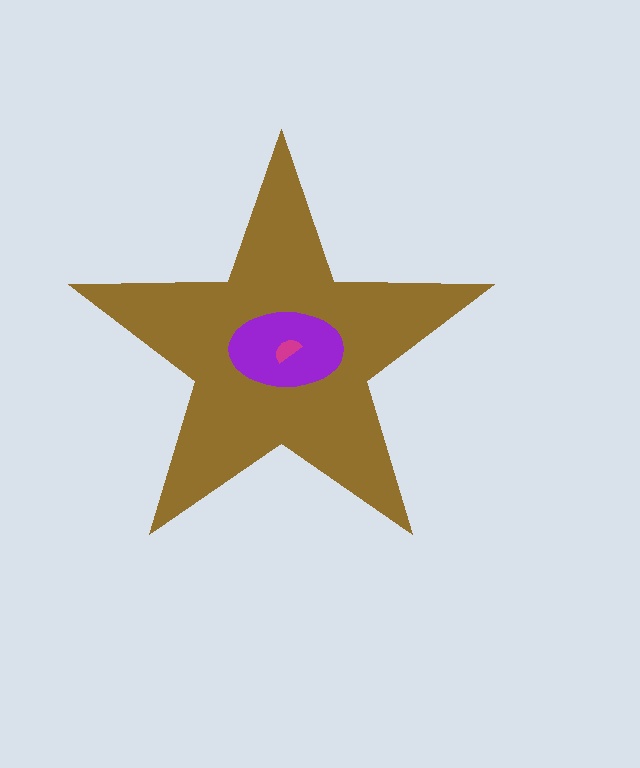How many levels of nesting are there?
3.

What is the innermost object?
The magenta semicircle.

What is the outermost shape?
The brown star.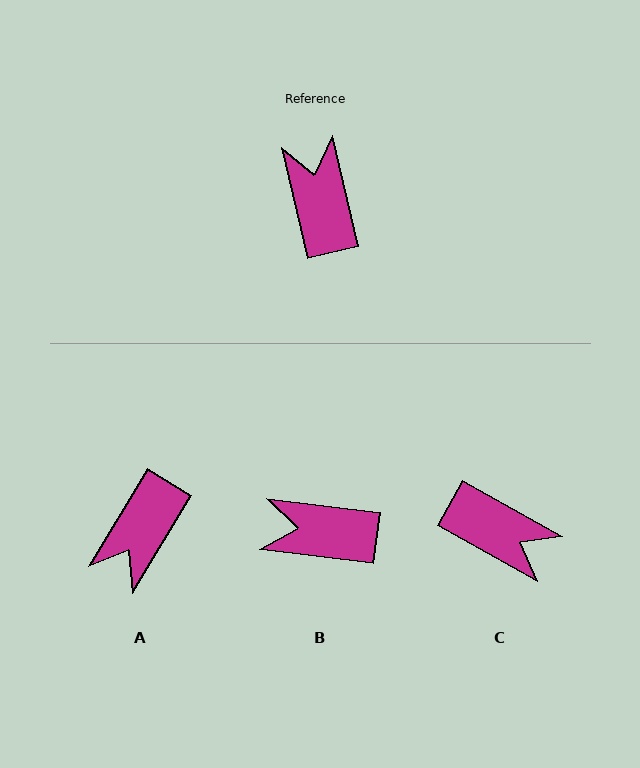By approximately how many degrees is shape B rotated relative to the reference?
Approximately 69 degrees counter-clockwise.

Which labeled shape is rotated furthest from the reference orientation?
A, about 136 degrees away.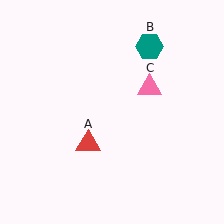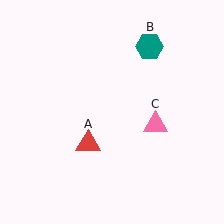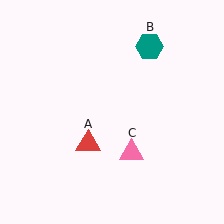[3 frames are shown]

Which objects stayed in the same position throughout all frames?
Red triangle (object A) and teal hexagon (object B) remained stationary.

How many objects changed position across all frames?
1 object changed position: pink triangle (object C).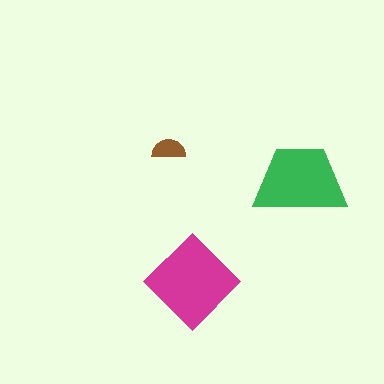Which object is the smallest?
The brown semicircle.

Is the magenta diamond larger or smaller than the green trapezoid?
Larger.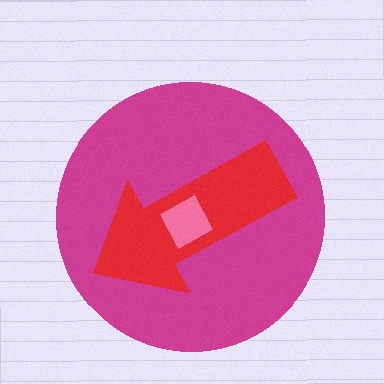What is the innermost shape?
The pink square.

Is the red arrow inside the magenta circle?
Yes.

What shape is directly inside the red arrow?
The pink square.